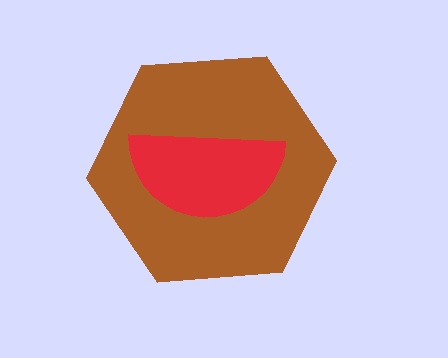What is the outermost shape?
The brown hexagon.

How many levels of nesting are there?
2.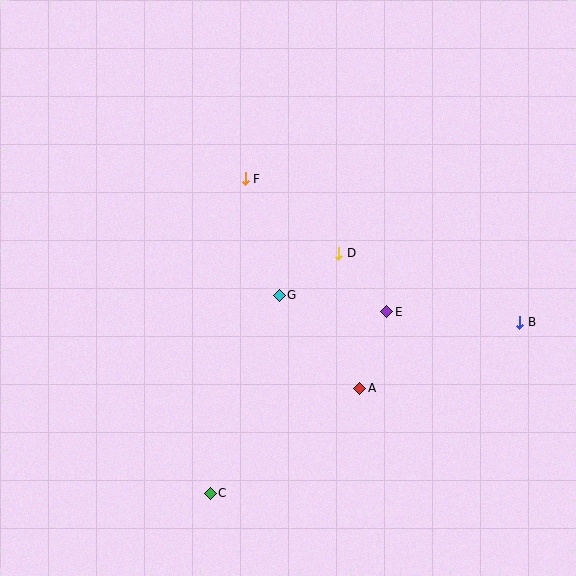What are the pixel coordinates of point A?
Point A is at (360, 388).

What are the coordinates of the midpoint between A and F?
The midpoint between A and F is at (302, 284).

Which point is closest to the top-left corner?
Point F is closest to the top-left corner.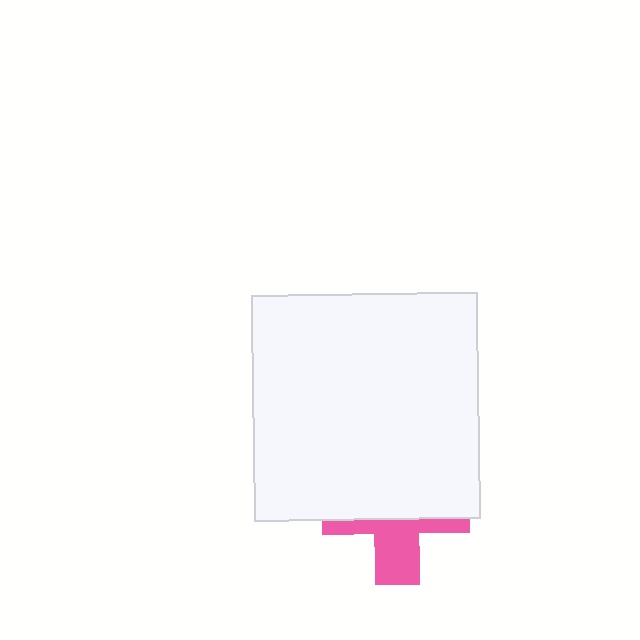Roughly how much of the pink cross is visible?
A small part of it is visible (roughly 38%).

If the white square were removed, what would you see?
You would see the complete pink cross.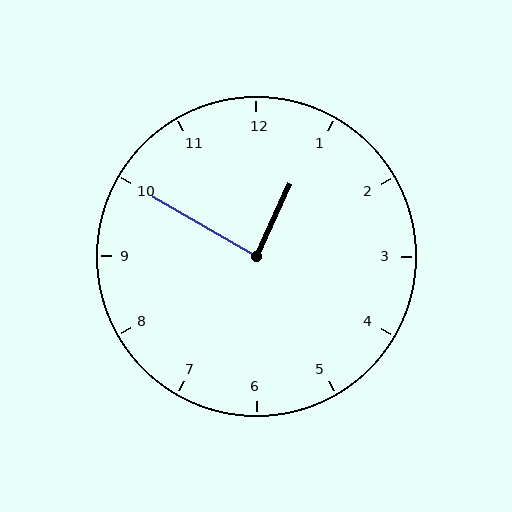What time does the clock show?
12:50.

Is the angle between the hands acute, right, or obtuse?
It is right.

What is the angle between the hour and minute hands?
Approximately 85 degrees.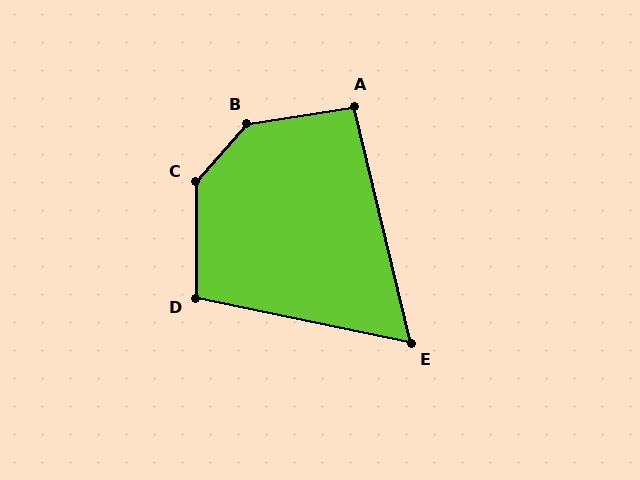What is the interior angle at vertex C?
Approximately 139 degrees (obtuse).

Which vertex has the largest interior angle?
B, at approximately 140 degrees.